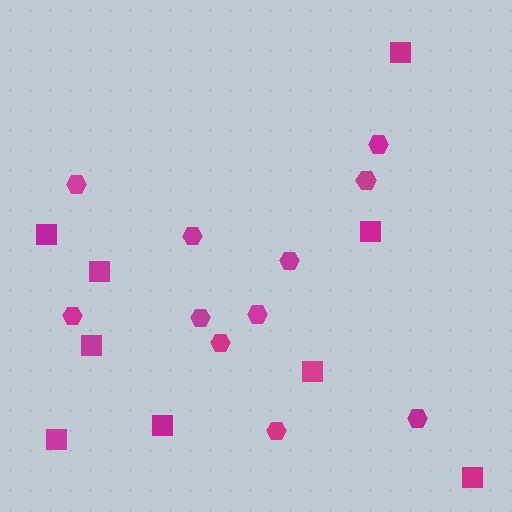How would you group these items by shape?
There are 2 groups: one group of hexagons (11) and one group of squares (9).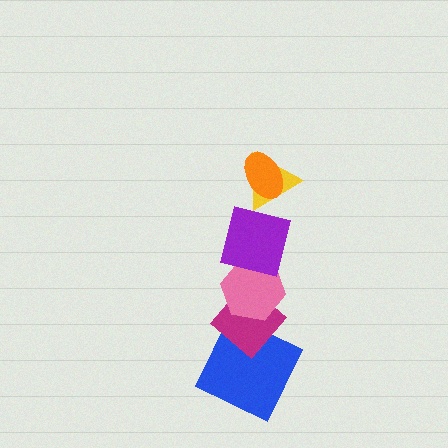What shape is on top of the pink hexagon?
The purple square is on top of the pink hexagon.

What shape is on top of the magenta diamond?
The pink hexagon is on top of the magenta diamond.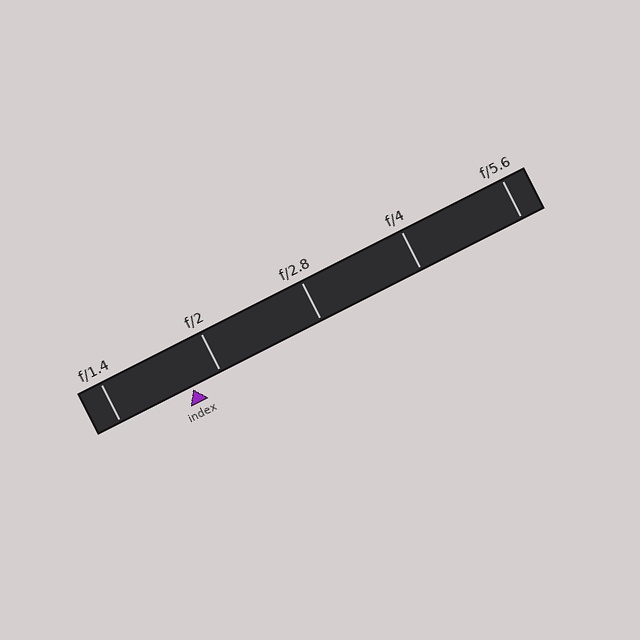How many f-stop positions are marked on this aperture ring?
There are 5 f-stop positions marked.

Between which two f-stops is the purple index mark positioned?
The index mark is between f/1.4 and f/2.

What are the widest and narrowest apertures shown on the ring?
The widest aperture shown is f/1.4 and the narrowest is f/5.6.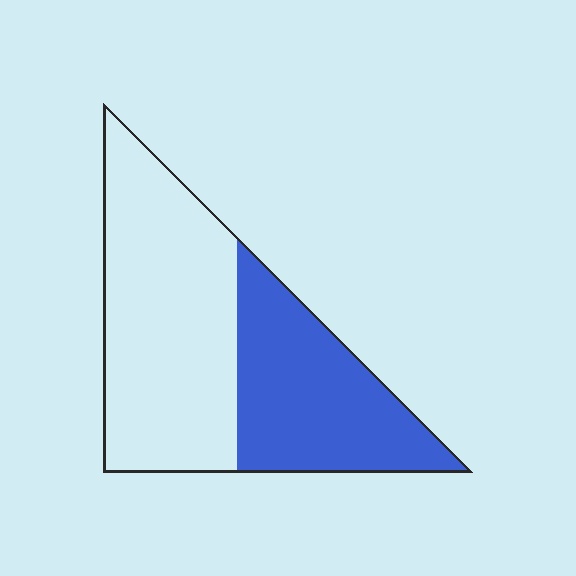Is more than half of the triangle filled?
No.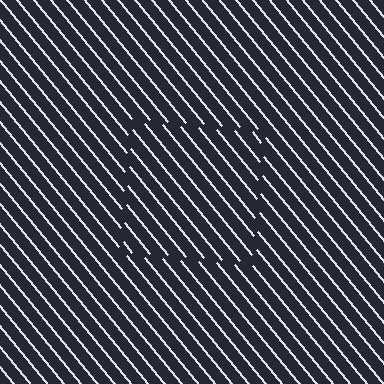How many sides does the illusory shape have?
4 sides — the line-ends trace a square.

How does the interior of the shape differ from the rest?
The interior of the shape contains the same grating, shifted by half a period — the contour is defined by the phase discontinuity where line-ends from the inner and outer gratings abut.